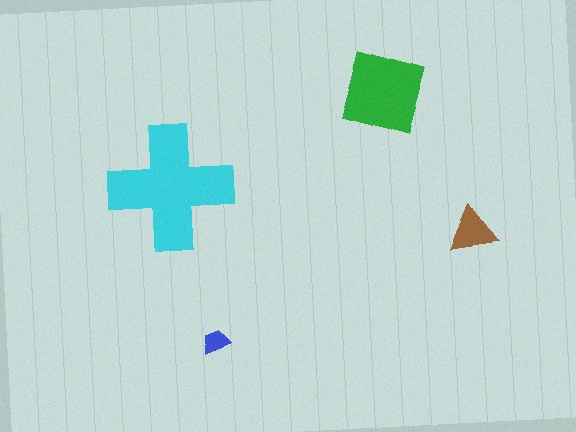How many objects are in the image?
There are 4 objects in the image.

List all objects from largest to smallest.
The cyan cross, the green square, the brown triangle, the blue trapezoid.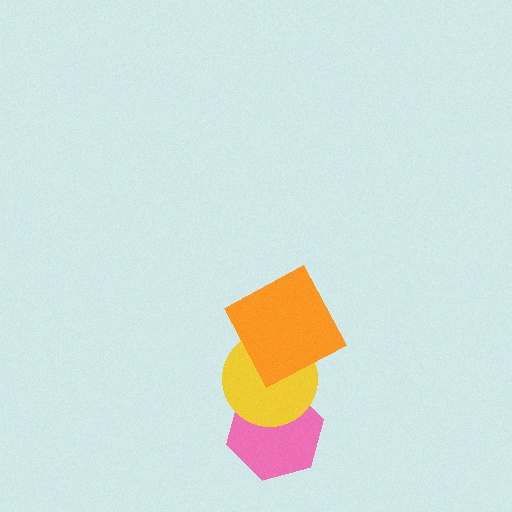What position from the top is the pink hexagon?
The pink hexagon is 3rd from the top.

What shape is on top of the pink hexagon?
The yellow circle is on top of the pink hexagon.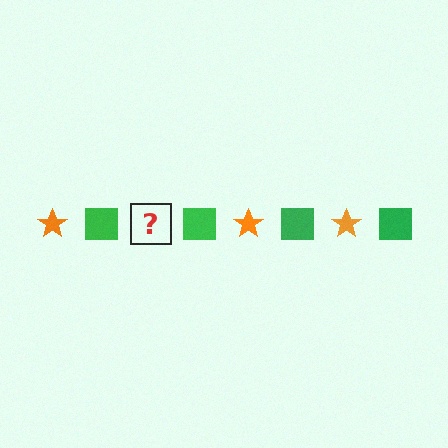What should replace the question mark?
The question mark should be replaced with an orange star.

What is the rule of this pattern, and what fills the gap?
The rule is that the pattern alternates between orange star and green square. The gap should be filled with an orange star.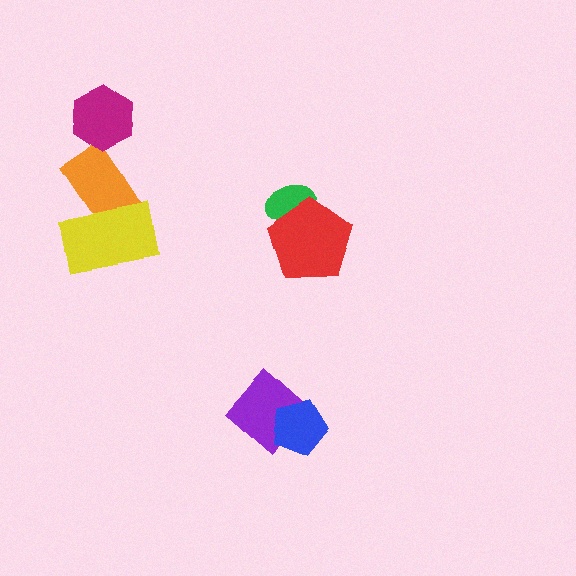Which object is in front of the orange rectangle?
The yellow rectangle is in front of the orange rectangle.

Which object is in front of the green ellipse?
The red pentagon is in front of the green ellipse.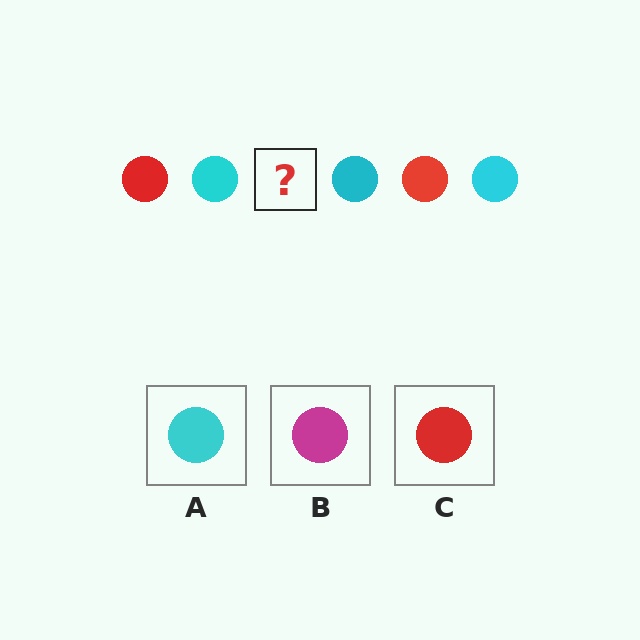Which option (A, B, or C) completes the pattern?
C.